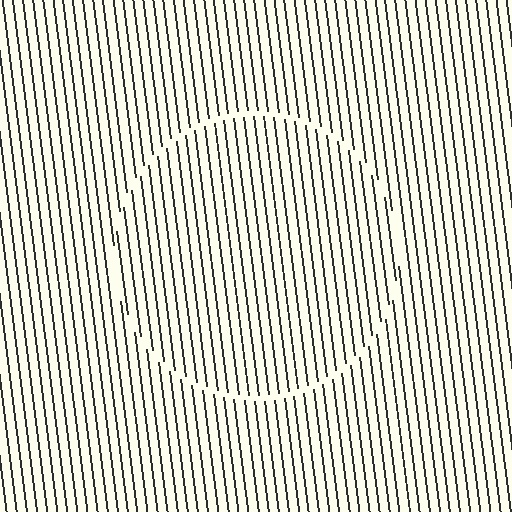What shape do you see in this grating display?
An illusory circle. The interior of the shape contains the same grating, shifted by half a period — the contour is defined by the phase discontinuity where line-ends from the inner and outer gratings abut.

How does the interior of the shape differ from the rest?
The interior of the shape contains the same grating, shifted by half a period — the contour is defined by the phase discontinuity where line-ends from the inner and outer gratings abut.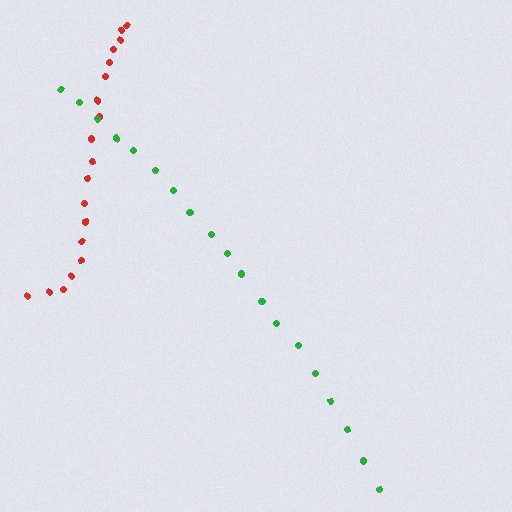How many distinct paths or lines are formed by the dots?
There are 2 distinct paths.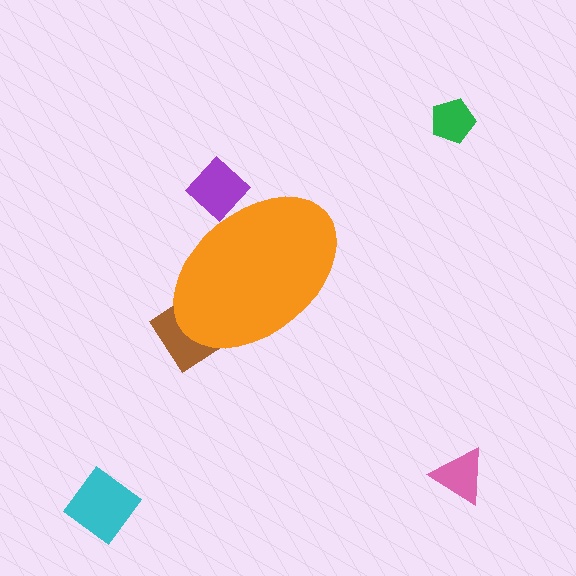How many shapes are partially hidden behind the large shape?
2 shapes are partially hidden.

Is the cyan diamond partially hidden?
No, the cyan diamond is fully visible.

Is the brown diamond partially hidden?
Yes, the brown diamond is partially hidden behind the orange ellipse.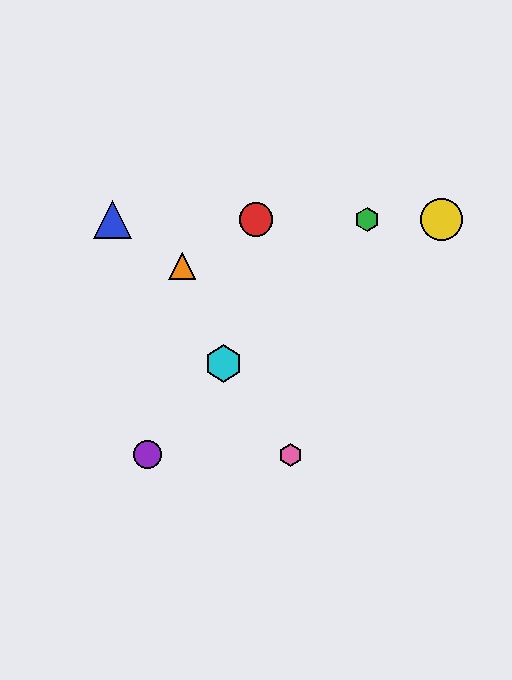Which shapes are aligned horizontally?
The red circle, the blue triangle, the green hexagon, the yellow circle are aligned horizontally.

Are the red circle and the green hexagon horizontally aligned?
Yes, both are at y≈219.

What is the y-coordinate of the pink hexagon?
The pink hexagon is at y≈455.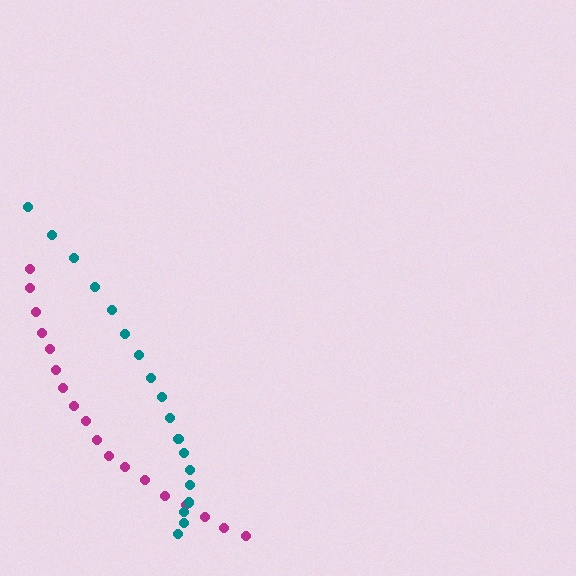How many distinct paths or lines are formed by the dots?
There are 2 distinct paths.